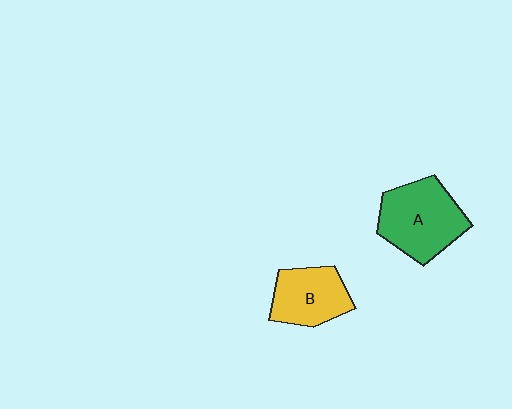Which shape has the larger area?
Shape A (green).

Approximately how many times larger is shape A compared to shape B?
Approximately 1.4 times.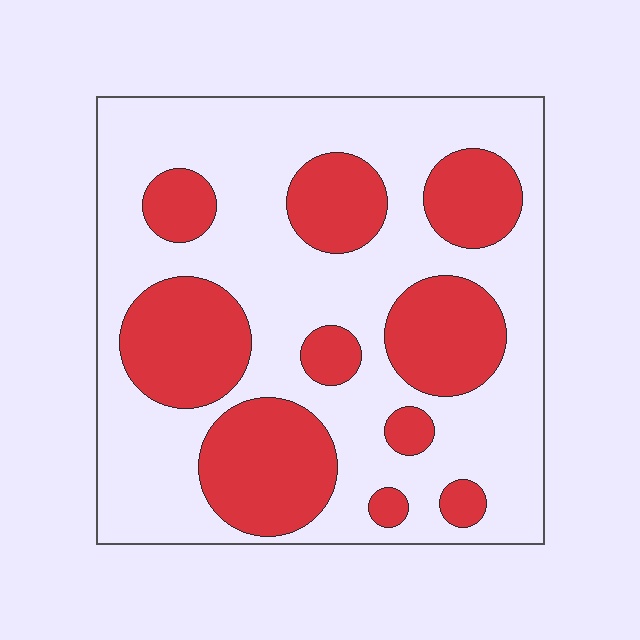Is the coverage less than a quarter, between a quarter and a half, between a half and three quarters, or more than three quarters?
Between a quarter and a half.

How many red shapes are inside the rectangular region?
10.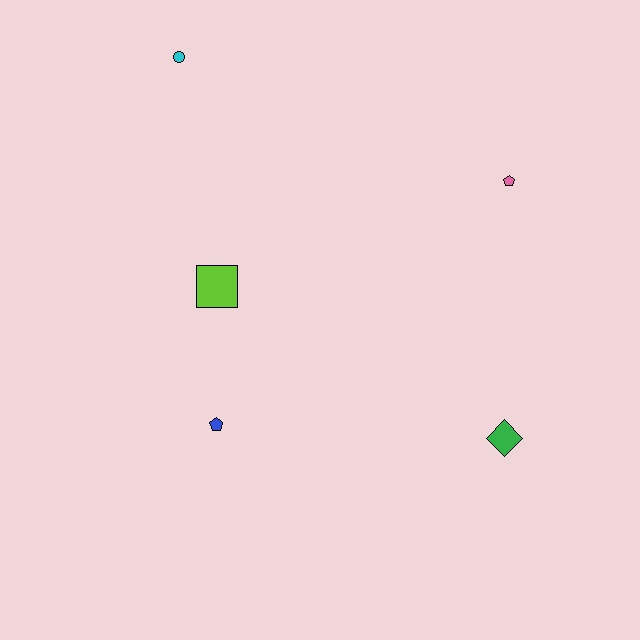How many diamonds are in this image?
There is 1 diamond.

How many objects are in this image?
There are 5 objects.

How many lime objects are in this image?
There is 1 lime object.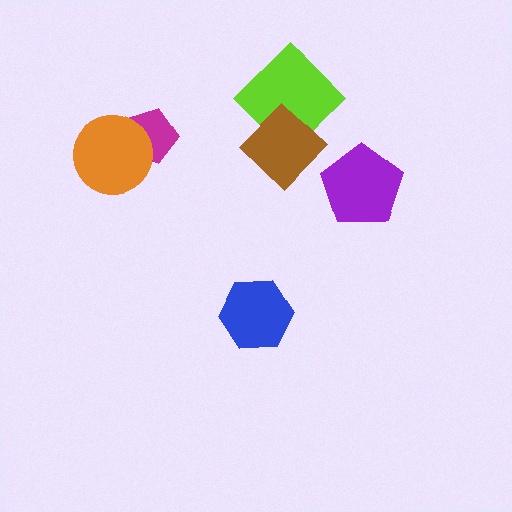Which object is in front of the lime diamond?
The brown diamond is in front of the lime diamond.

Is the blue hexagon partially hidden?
No, no other shape covers it.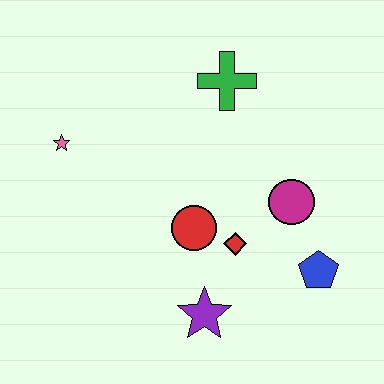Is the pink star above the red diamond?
Yes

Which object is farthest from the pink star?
The blue pentagon is farthest from the pink star.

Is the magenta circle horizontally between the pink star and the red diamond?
No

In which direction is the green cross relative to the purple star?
The green cross is above the purple star.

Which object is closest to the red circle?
The red diamond is closest to the red circle.